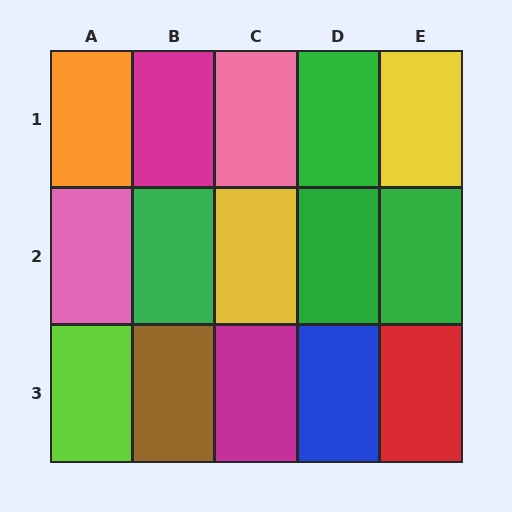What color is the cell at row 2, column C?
Yellow.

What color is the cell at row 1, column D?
Green.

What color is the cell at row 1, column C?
Pink.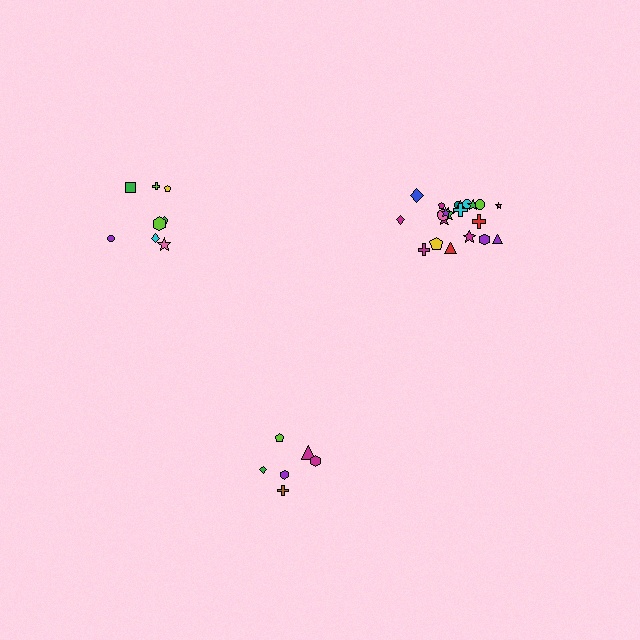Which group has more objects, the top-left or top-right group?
The top-right group.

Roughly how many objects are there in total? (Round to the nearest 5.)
Roughly 35 objects in total.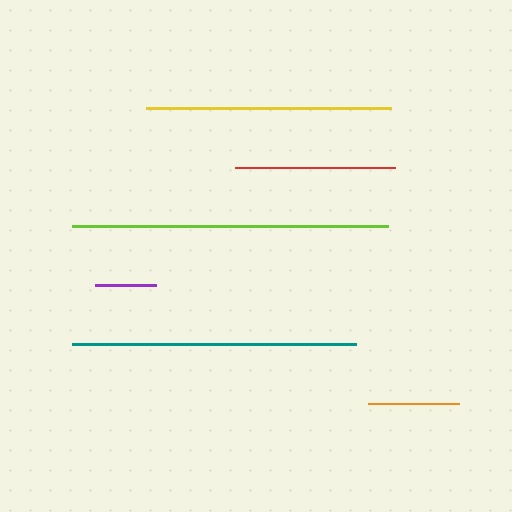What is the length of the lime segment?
The lime segment is approximately 316 pixels long.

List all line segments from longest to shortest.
From longest to shortest: lime, teal, yellow, red, orange, purple.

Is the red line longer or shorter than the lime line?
The lime line is longer than the red line.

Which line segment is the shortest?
The purple line is the shortest at approximately 61 pixels.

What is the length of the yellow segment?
The yellow segment is approximately 244 pixels long.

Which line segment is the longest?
The lime line is the longest at approximately 316 pixels.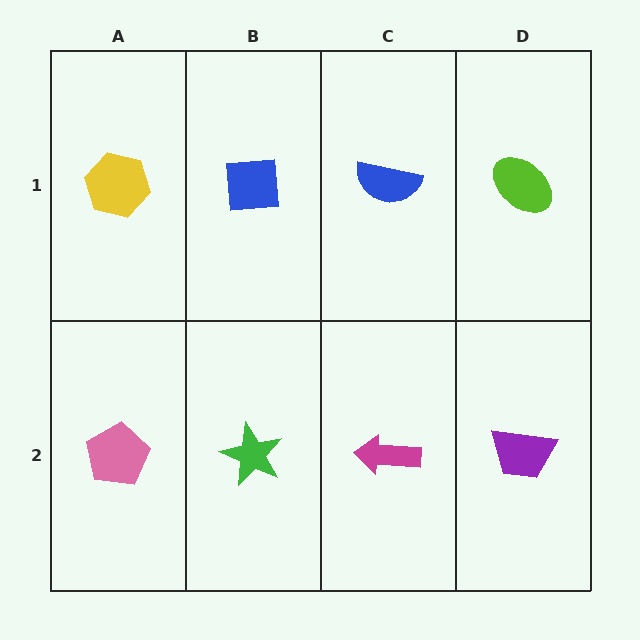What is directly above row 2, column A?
A yellow hexagon.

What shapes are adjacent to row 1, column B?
A green star (row 2, column B), a yellow hexagon (row 1, column A), a blue semicircle (row 1, column C).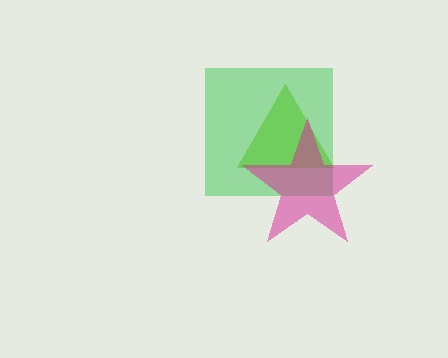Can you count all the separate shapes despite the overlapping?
Yes, there are 3 separate shapes.